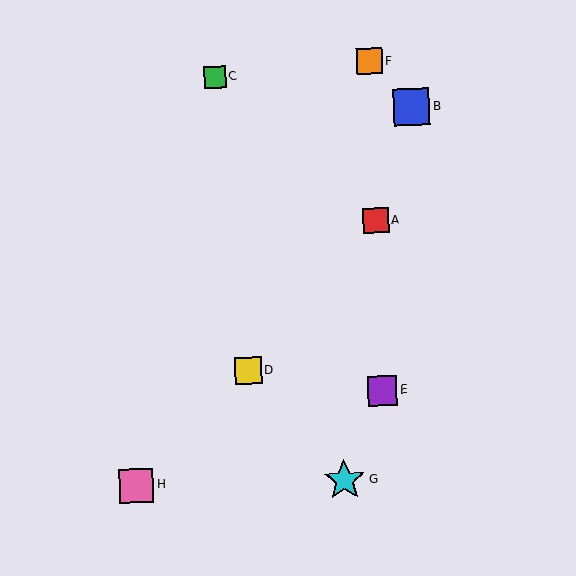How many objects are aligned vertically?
3 objects (A, E, F) are aligned vertically.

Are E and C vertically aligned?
No, E is at x≈382 and C is at x≈215.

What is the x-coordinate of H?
Object H is at x≈137.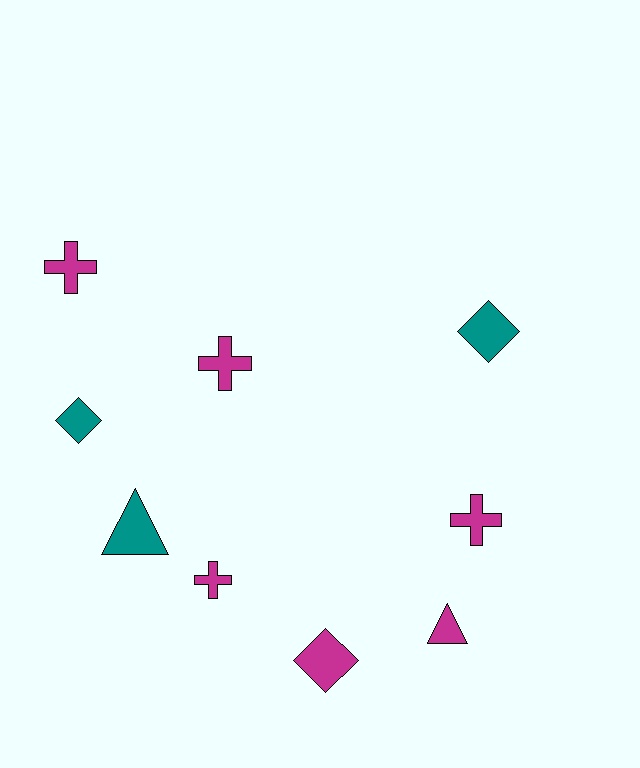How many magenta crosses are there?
There are 4 magenta crosses.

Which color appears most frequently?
Magenta, with 6 objects.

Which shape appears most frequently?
Cross, with 4 objects.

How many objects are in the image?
There are 9 objects.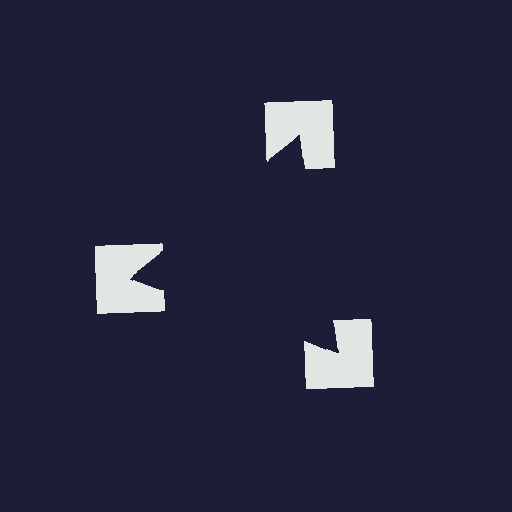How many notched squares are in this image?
There are 3 — one at each vertex of the illusory triangle.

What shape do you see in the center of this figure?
An illusory triangle — its edges are inferred from the aligned wedge cuts in the notched squares, not physically drawn.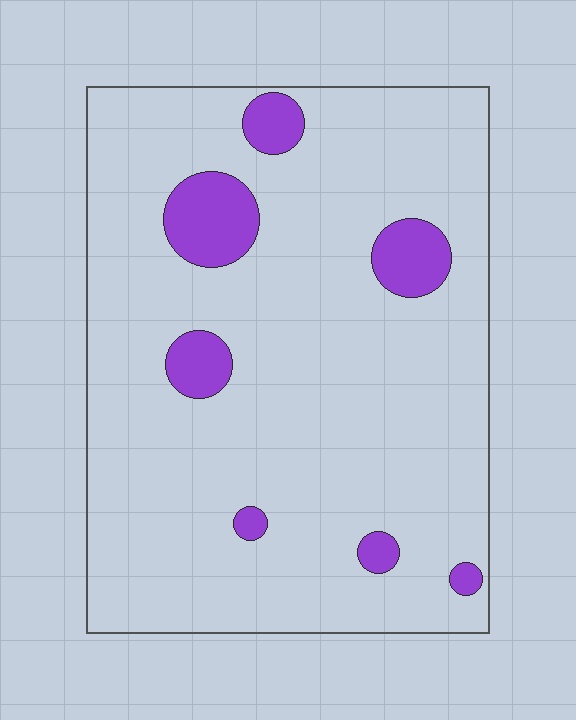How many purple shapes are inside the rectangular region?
7.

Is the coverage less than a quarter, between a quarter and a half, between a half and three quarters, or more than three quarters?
Less than a quarter.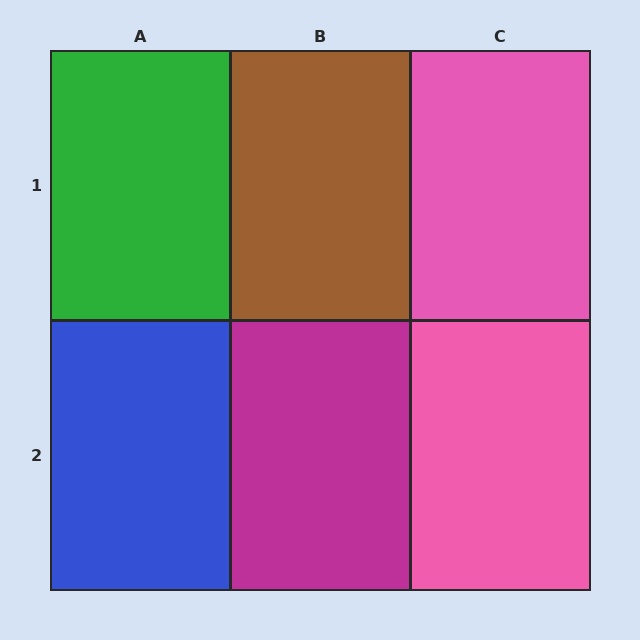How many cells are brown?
1 cell is brown.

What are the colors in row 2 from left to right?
Blue, magenta, pink.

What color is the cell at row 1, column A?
Green.